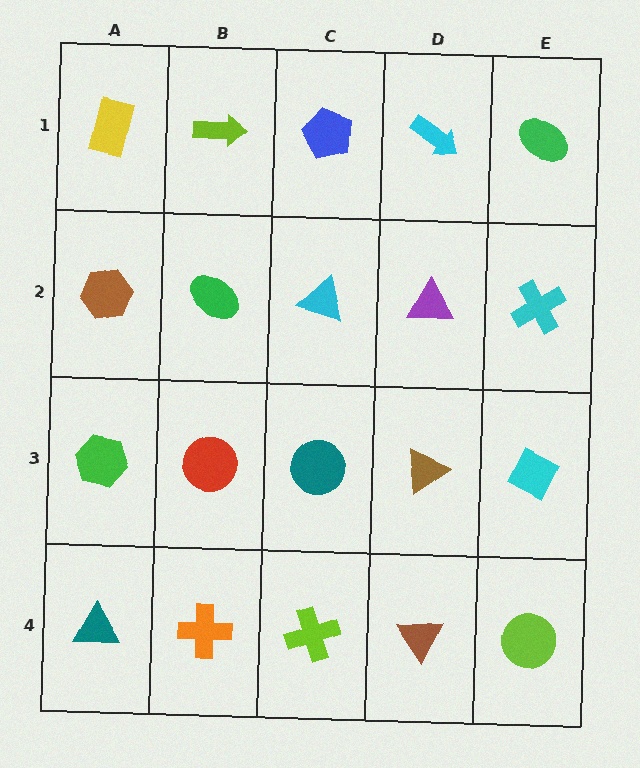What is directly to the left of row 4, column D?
A lime cross.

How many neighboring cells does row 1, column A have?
2.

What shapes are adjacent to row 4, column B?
A red circle (row 3, column B), a teal triangle (row 4, column A), a lime cross (row 4, column C).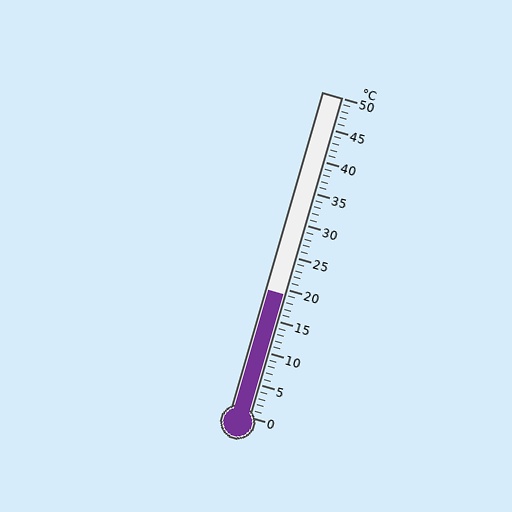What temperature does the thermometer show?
The thermometer shows approximately 19°C.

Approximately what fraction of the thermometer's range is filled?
The thermometer is filled to approximately 40% of its range.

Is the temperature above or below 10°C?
The temperature is above 10°C.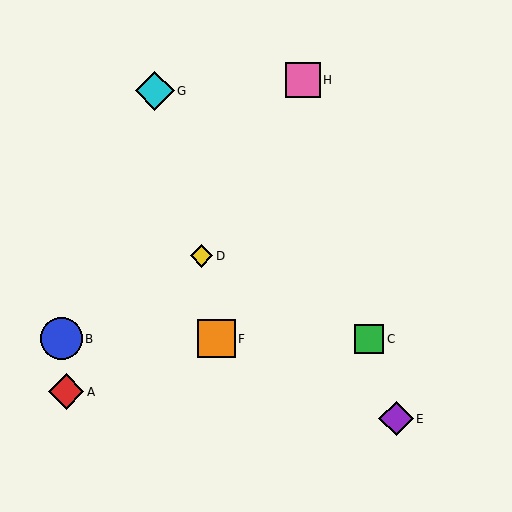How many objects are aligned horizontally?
3 objects (B, C, F) are aligned horizontally.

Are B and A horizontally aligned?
No, B is at y≈339 and A is at y≈392.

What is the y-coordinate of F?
Object F is at y≈339.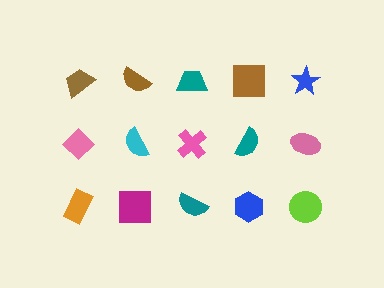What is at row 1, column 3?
A teal trapezoid.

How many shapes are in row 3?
5 shapes.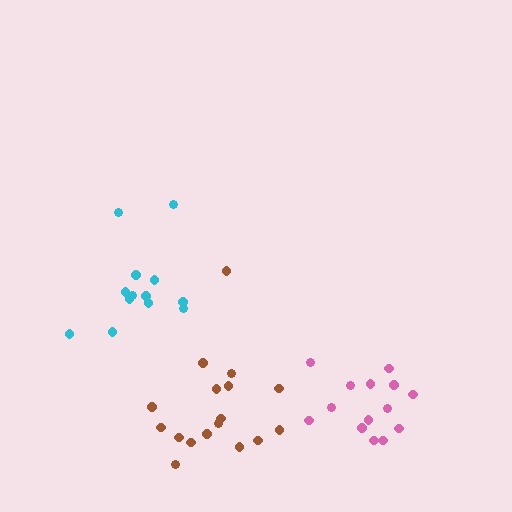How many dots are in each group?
Group 1: 13 dots, Group 2: 17 dots, Group 3: 14 dots (44 total).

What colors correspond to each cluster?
The clusters are colored: cyan, brown, pink.